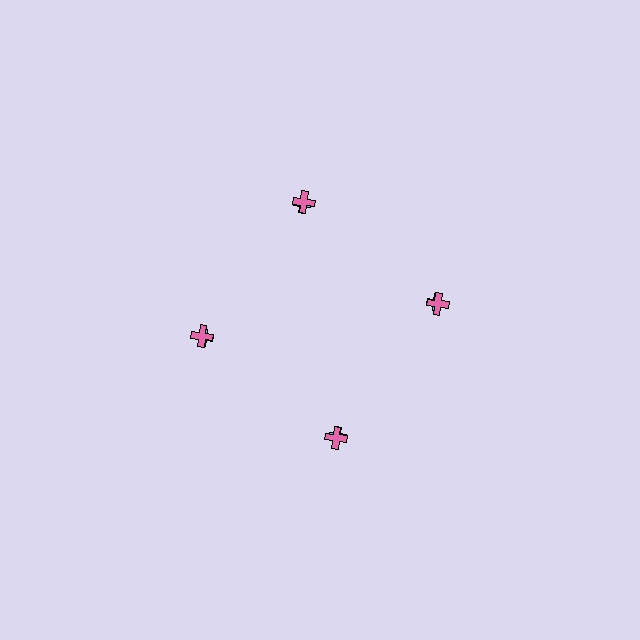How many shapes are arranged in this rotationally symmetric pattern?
There are 8 shapes, arranged in 4 groups of 2.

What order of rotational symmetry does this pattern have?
This pattern has 4-fold rotational symmetry.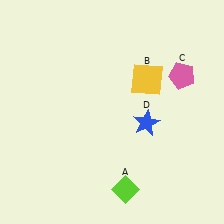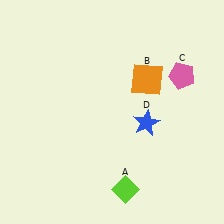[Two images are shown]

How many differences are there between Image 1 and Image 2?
There is 1 difference between the two images.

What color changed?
The square (B) changed from yellow in Image 1 to orange in Image 2.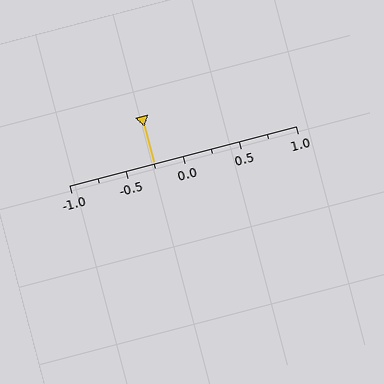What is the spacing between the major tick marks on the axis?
The major ticks are spaced 0.5 apart.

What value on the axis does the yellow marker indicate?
The marker indicates approximately -0.25.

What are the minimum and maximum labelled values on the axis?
The axis runs from -1.0 to 1.0.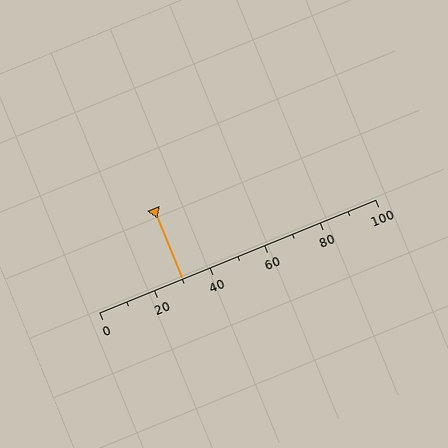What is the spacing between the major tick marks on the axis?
The major ticks are spaced 20 apart.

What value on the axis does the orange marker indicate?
The marker indicates approximately 30.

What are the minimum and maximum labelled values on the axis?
The axis runs from 0 to 100.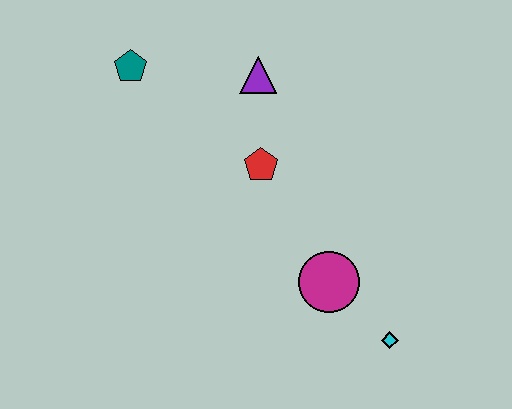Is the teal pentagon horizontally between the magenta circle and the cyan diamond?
No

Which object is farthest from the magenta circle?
The teal pentagon is farthest from the magenta circle.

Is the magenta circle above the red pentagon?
No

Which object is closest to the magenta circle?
The cyan diamond is closest to the magenta circle.